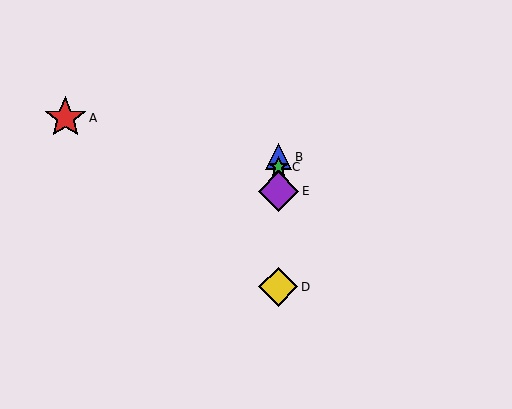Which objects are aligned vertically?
Objects B, C, D, E are aligned vertically.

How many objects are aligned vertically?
4 objects (B, C, D, E) are aligned vertically.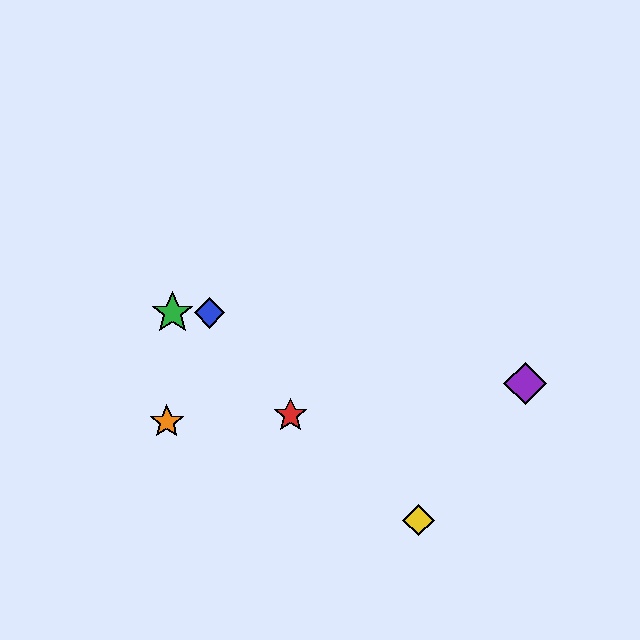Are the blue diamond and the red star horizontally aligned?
No, the blue diamond is at y≈313 and the red star is at y≈415.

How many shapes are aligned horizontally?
2 shapes (the blue diamond, the green star) are aligned horizontally.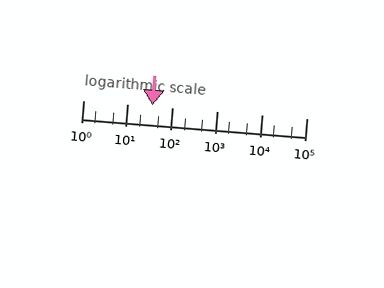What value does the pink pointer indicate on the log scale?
The pointer indicates approximately 35.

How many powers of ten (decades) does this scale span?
The scale spans 5 decades, from 1 to 100000.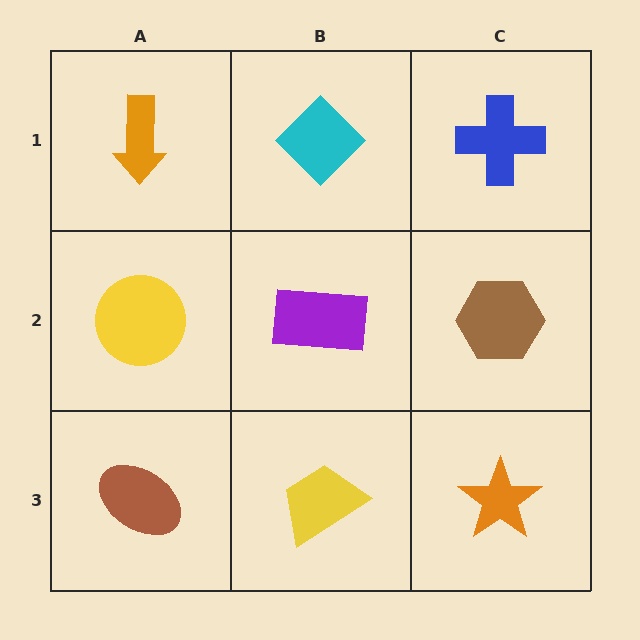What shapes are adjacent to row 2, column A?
An orange arrow (row 1, column A), a brown ellipse (row 3, column A), a purple rectangle (row 2, column B).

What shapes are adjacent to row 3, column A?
A yellow circle (row 2, column A), a yellow trapezoid (row 3, column B).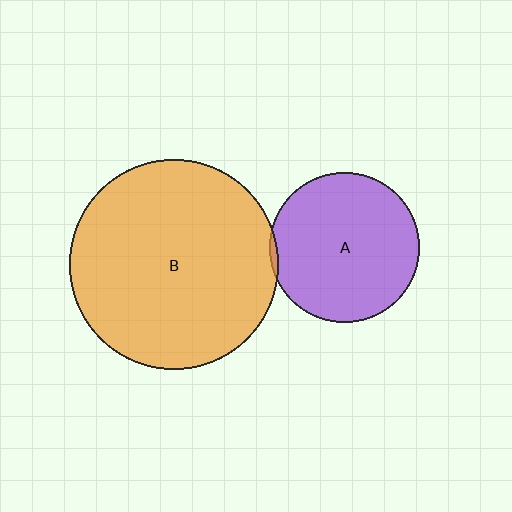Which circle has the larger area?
Circle B (orange).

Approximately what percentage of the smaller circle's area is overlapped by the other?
Approximately 5%.